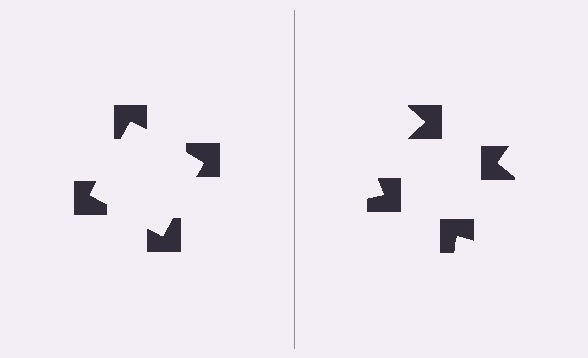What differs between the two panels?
The notched squares are positioned identically on both sides; only the wedge orientations differ. On the left they align to a square; on the right they are misaligned.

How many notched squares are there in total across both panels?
8 — 4 on each side.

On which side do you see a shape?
An illusory square appears on the left side. On the right side the wedge cuts are rotated, so no coherent shape forms.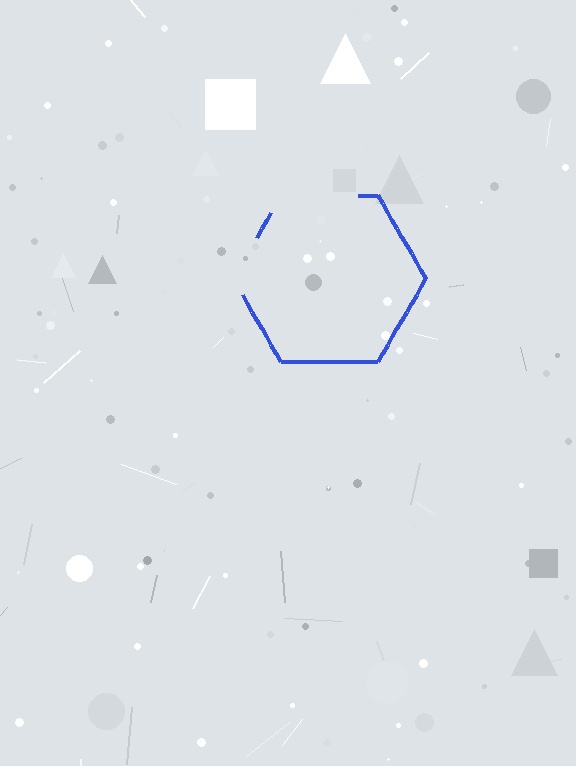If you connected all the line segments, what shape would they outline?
They would outline a hexagon.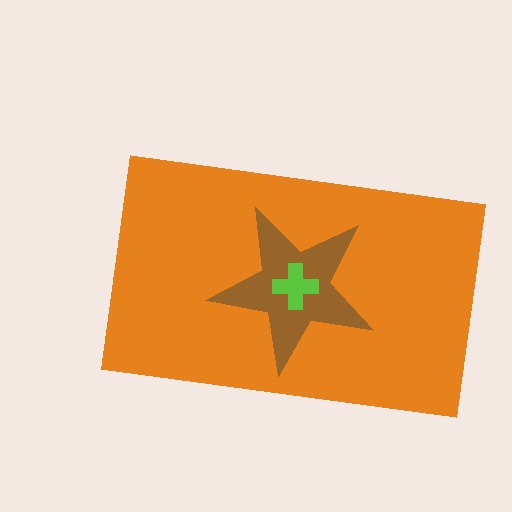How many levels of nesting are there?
3.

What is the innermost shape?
The lime cross.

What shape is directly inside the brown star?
The lime cross.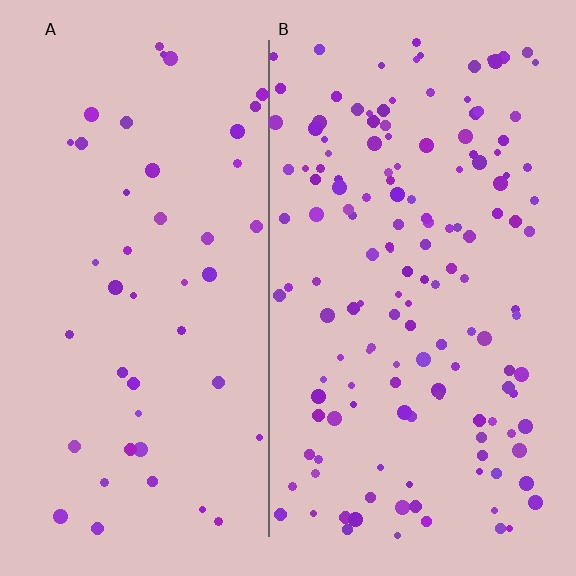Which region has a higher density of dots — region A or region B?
B (the right).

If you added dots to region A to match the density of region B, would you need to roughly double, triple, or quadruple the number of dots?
Approximately triple.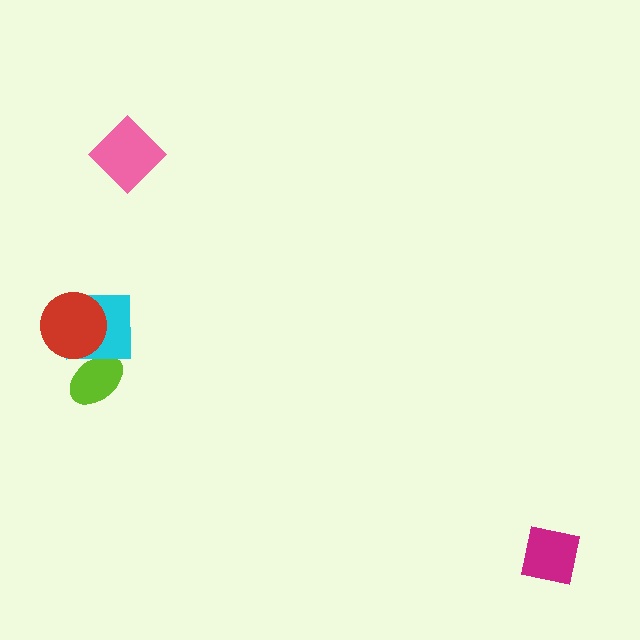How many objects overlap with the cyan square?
2 objects overlap with the cyan square.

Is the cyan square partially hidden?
Yes, it is partially covered by another shape.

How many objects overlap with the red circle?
1 object overlaps with the red circle.